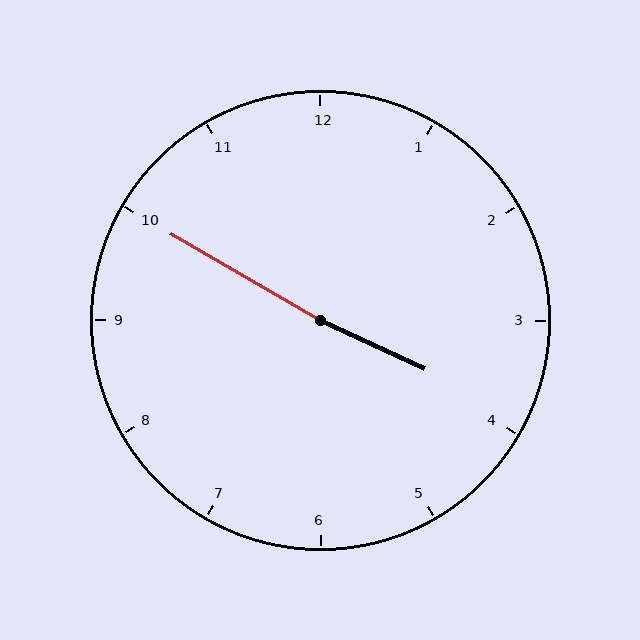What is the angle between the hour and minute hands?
Approximately 175 degrees.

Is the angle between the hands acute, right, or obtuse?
It is obtuse.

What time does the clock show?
3:50.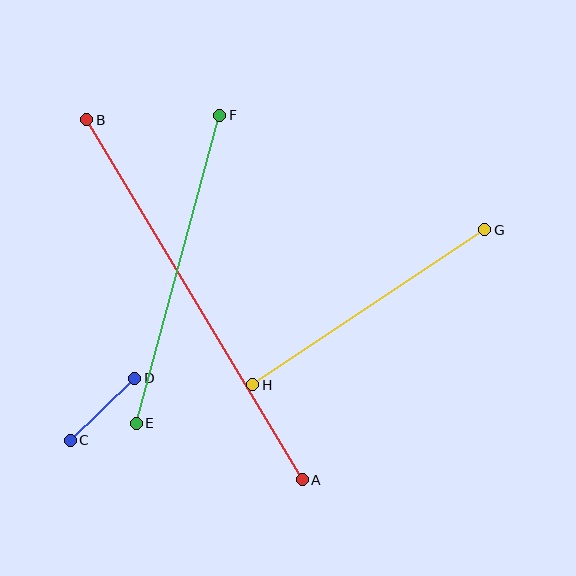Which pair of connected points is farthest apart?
Points A and B are farthest apart.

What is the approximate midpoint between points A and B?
The midpoint is at approximately (195, 300) pixels.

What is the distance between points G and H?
The distance is approximately 279 pixels.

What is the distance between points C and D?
The distance is approximately 89 pixels.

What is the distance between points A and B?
The distance is approximately 420 pixels.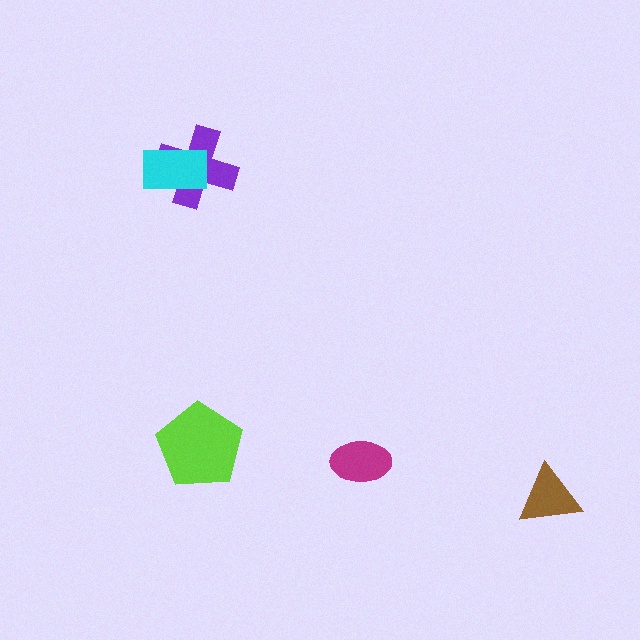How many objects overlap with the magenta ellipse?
0 objects overlap with the magenta ellipse.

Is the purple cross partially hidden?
Yes, it is partially covered by another shape.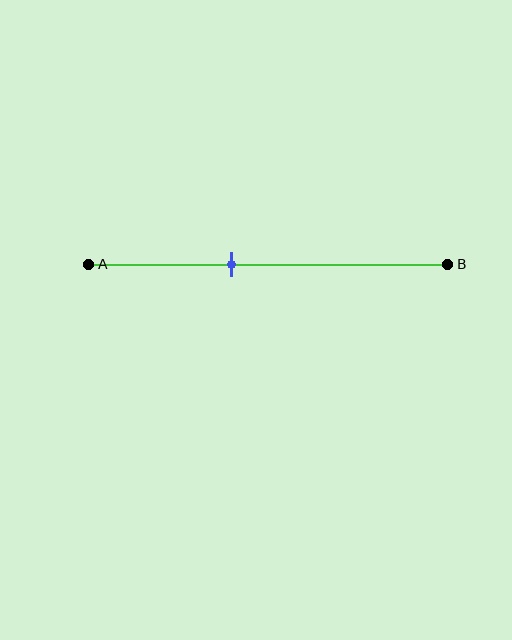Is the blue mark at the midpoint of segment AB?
No, the mark is at about 40% from A, not at the 50% midpoint.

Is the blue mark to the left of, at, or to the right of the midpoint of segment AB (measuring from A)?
The blue mark is to the left of the midpoint of segment AB.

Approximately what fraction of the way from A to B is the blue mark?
The blue mark is approximately 40% of the way from A to B.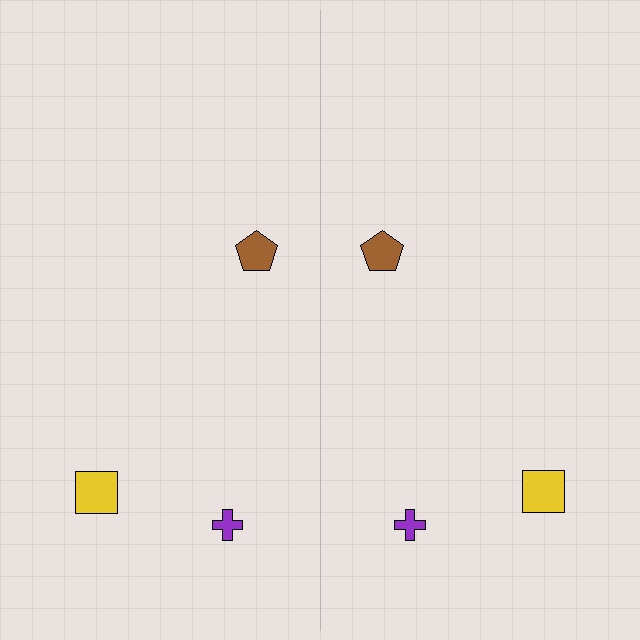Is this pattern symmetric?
Yes, this pattern has bilateral (reflection) symmetry.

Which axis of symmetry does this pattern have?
The pattern has a vertical axis of symmetry running through the center of the image.